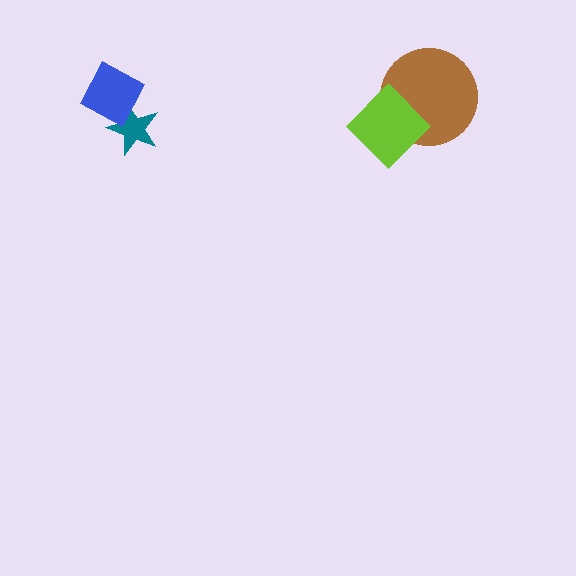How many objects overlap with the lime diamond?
1 object overlaps with the lime diamond.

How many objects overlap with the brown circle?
1 object overlaps with the brown circle.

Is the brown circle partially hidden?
Yes, it is partially covered by another shape.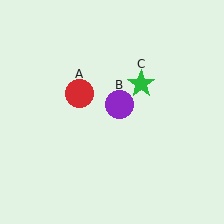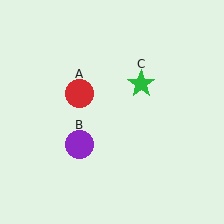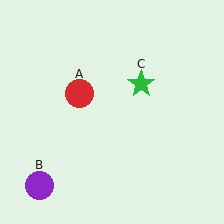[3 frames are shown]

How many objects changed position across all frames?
1 object changed position: purple circle (object B).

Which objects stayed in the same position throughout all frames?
Red circle (object A) and green star (object C) remained stationary.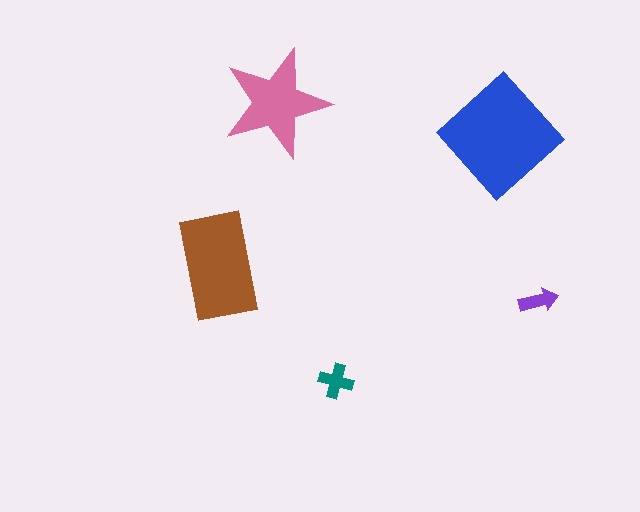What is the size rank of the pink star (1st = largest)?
3rd.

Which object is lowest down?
The teal cross is bottommost.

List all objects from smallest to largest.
The purple arrow, the teal cross, the pink star, the brown rectangle, the blue diamond.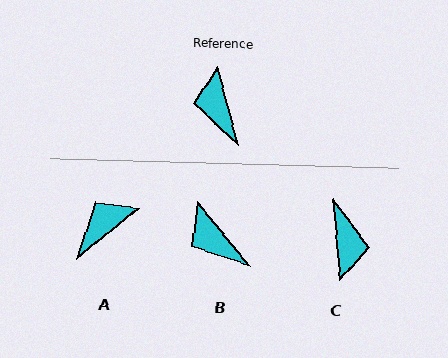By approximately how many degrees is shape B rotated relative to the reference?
Approximately 25 degrees counter-clockwise.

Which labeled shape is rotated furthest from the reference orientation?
C, about 170 degrees away.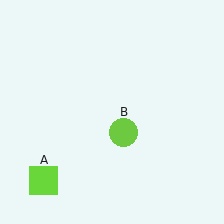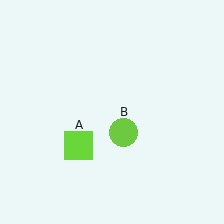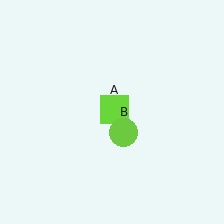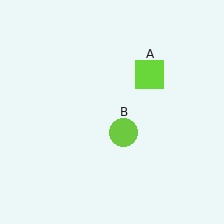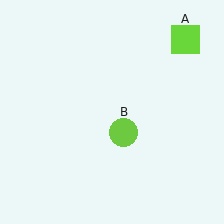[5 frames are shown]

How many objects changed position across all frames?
1 object changed position: lime square (object A).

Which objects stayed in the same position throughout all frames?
Lime circle (object B) remained stationary.